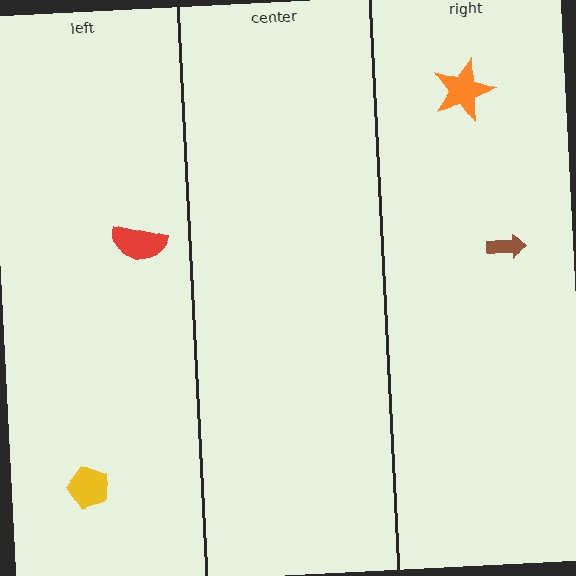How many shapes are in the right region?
2.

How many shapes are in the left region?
2.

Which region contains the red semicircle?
The left region.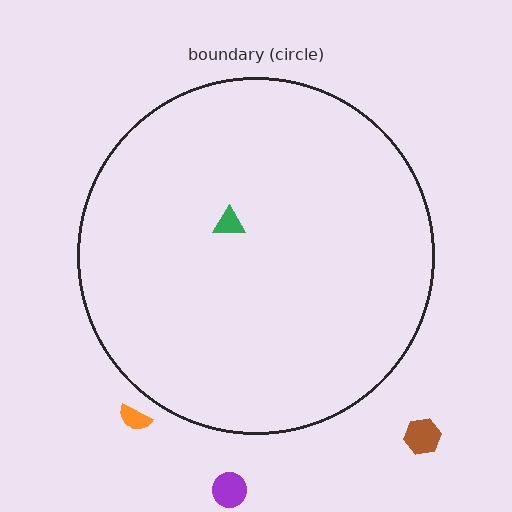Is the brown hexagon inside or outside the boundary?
Outside.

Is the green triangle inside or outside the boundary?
Inside.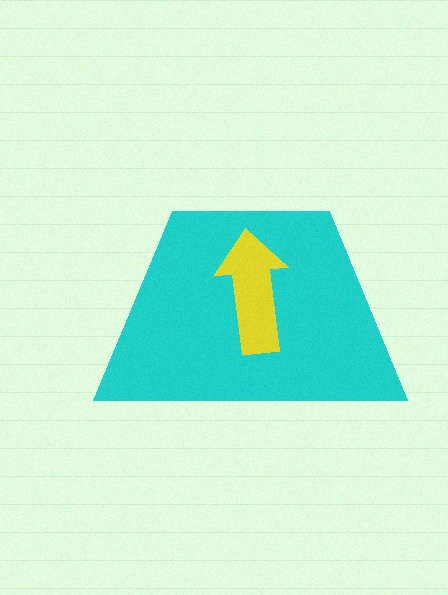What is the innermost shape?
The yellow arrow.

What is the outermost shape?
The cyan trapezoid.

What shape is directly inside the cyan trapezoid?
The yellow arrow.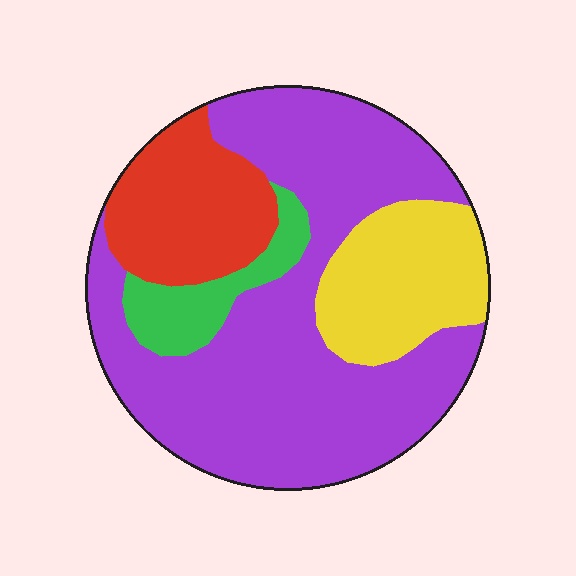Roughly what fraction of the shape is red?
Red covers roughly 15% of the shape.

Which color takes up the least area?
Green, at roughly 10%.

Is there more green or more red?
Red.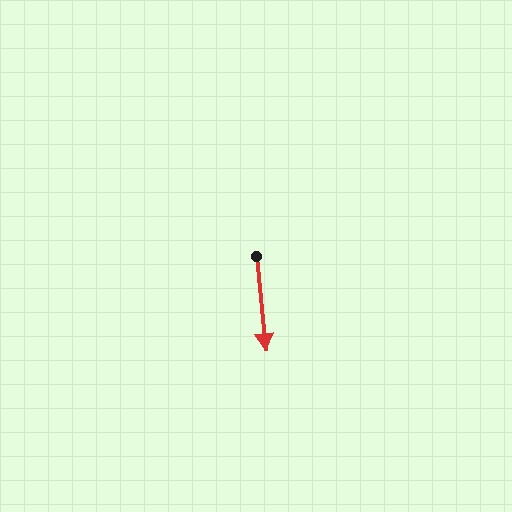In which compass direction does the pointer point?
South.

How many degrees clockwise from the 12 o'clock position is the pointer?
Approximately 174 degrees.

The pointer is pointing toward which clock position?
Roughly 6 o'clock.